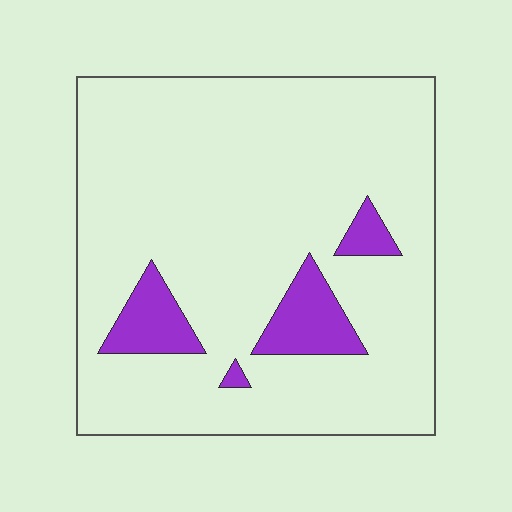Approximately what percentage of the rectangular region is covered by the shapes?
Approximately 10%.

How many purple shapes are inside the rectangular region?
4.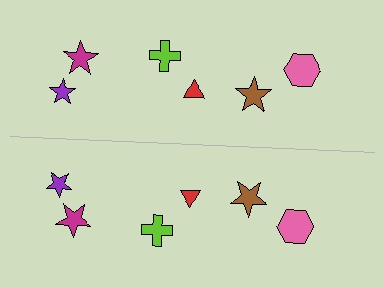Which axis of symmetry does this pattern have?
The pattern has a horizontal axis of symmetry running through the center of the image.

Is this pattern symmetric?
Yes, this pattern has bilateral (reflection) symmetry.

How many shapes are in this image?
There are 12 shapes in this image.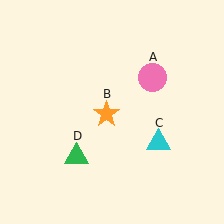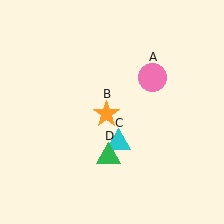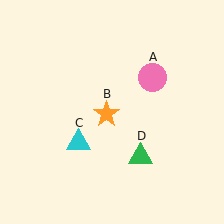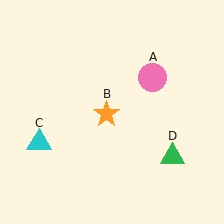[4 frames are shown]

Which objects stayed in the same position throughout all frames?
Pink circle (object A) and orange star (object B) remained stationary.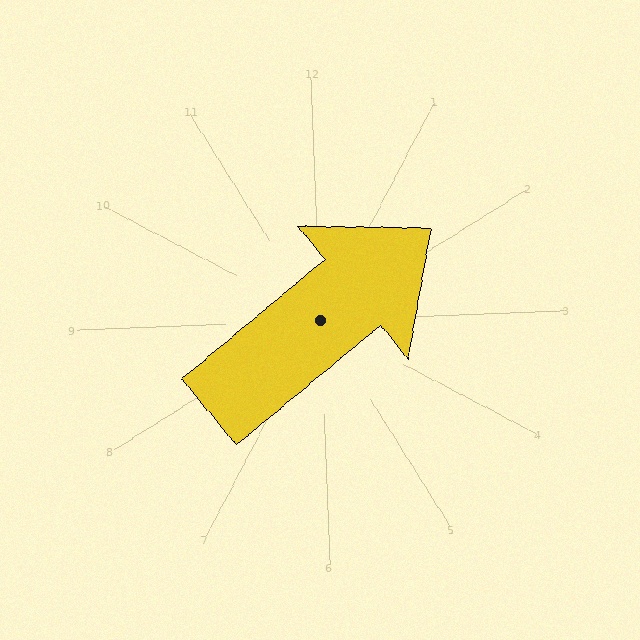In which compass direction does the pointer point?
Northeast.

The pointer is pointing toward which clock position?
Roughly 2 o'clock.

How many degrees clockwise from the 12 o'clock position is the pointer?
Approximately 53 degrees.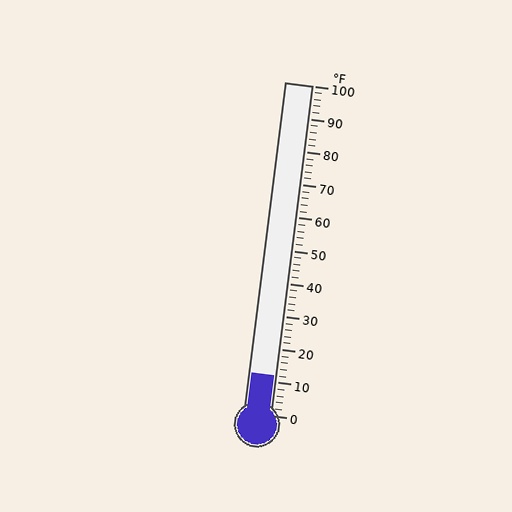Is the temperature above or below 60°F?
The temperature is below 60°F.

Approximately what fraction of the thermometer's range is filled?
The thermometer is filled to approximately 10% of its range.